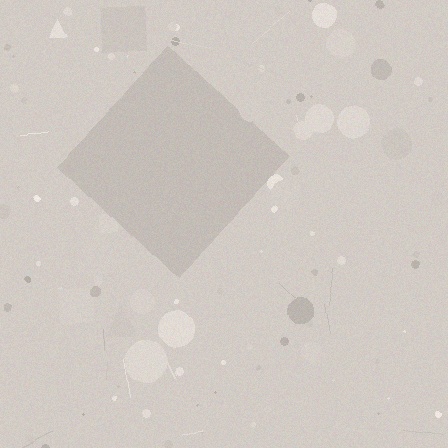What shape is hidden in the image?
A diamond is hidden in the image.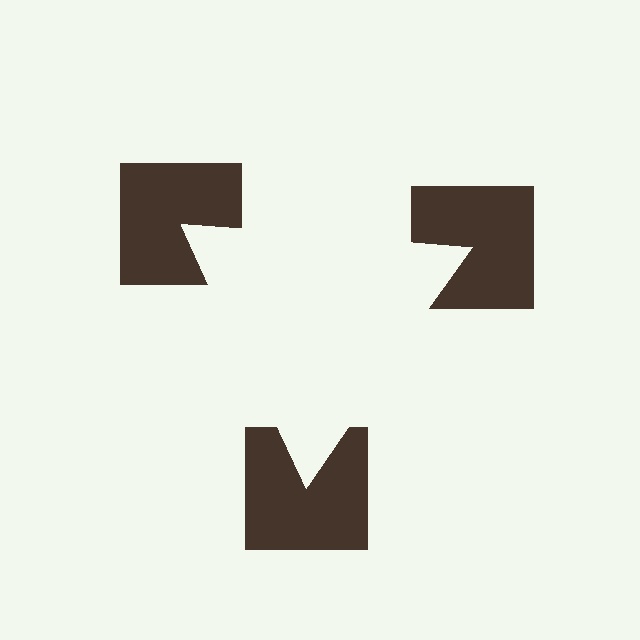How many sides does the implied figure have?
3 sides.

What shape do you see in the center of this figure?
An illusory triangle — its edges are inferred from the aligned wedge cuts in the notched squares, not physically drawn.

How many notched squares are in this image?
There are 3 — one at each vertex of the illusory triangle.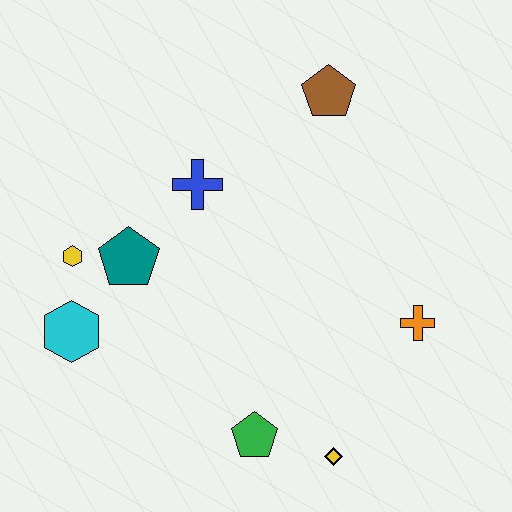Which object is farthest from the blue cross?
The yellow diamond is farthest from the blue cross.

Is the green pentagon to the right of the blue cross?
Yes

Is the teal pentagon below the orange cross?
No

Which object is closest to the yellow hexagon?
The teal pentagon is closest to the yellow hexagon.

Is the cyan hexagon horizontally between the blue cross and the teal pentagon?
No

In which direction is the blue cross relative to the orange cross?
The blue cross is to the left of the orange cross.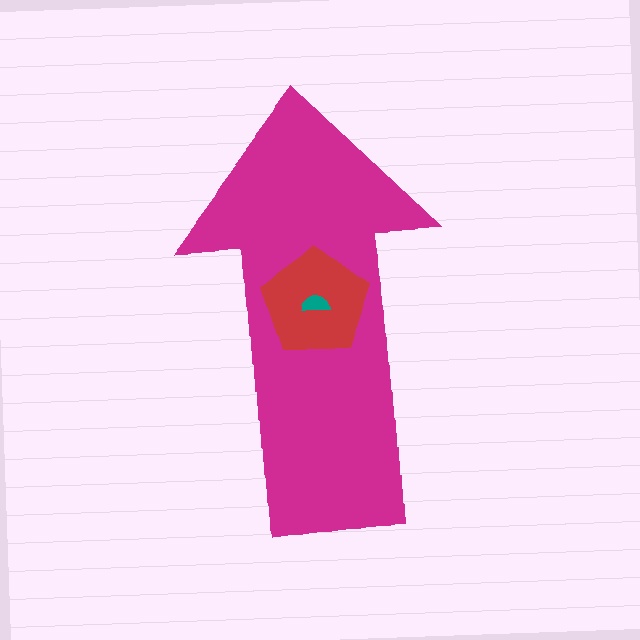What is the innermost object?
The teal semicircle.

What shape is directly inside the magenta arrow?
The red pentagon.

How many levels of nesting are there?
3.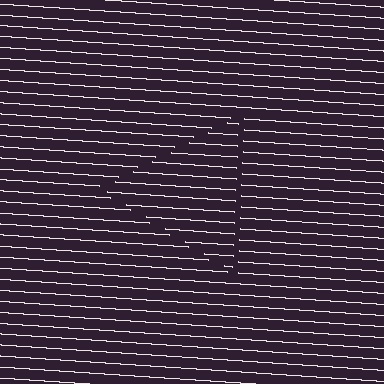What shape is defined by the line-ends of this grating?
An illusory triangle. The interior of the shape contains the same grating, shifted by half a period — the contour is defined by the phase discontinuity where line-ends from the inner and outer gratings abut.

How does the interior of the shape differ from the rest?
The interior of the shape contains the same grating, shifted by half a period — the contour is defined by the phase discontinuity where line-ends from the inner and outer gratings abut.